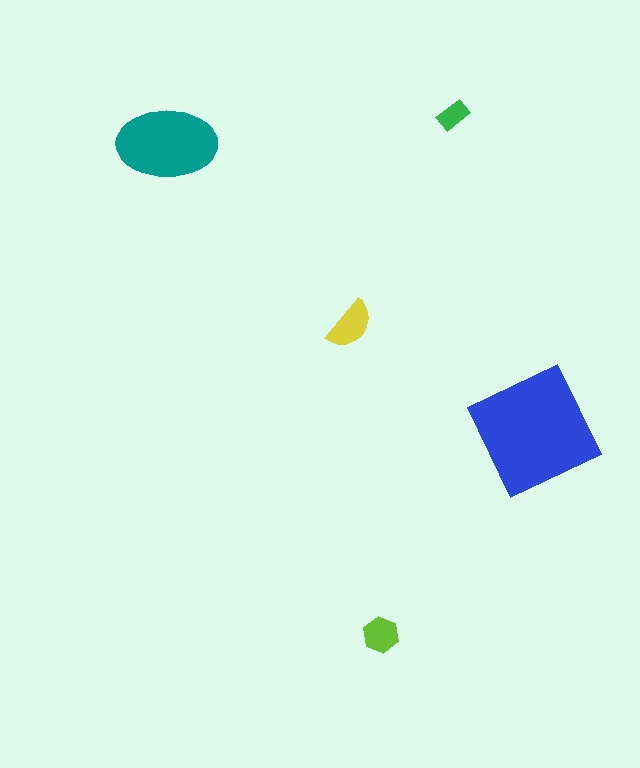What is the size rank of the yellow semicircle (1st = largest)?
3rd.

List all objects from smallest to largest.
The green rectangle, the lime hexagon, the yellow semicircle, the teal ellipse, the blue square.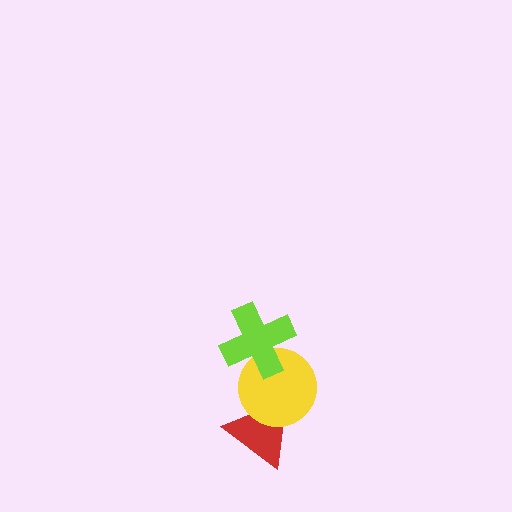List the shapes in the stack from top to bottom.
From top to bottom: the lime cross, the yellow circle, the red triangle.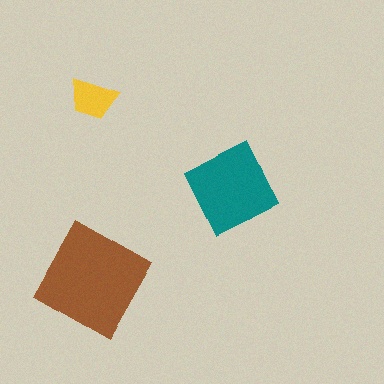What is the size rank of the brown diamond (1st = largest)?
1st.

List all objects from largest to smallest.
The brown diamond, the teal square, the yellow trapezoid.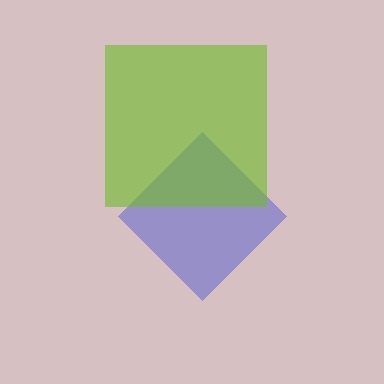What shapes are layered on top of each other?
The layered shapes are: a blue diamond, a lime square.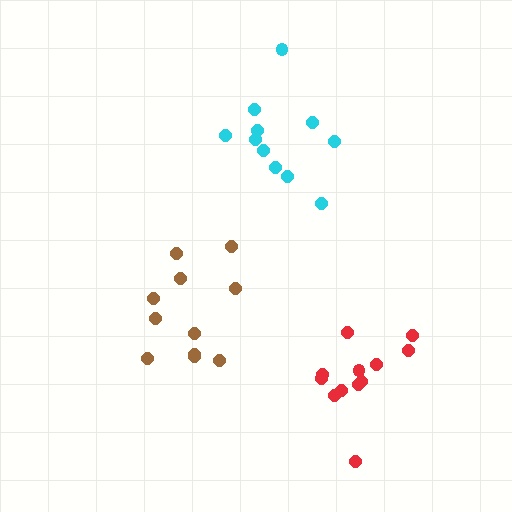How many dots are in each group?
Group 1: 11 dots, Group 2: 12 dots, Group 3: 11 dots (34 total).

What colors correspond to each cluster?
The clusters are colored: cyan, red, brown.